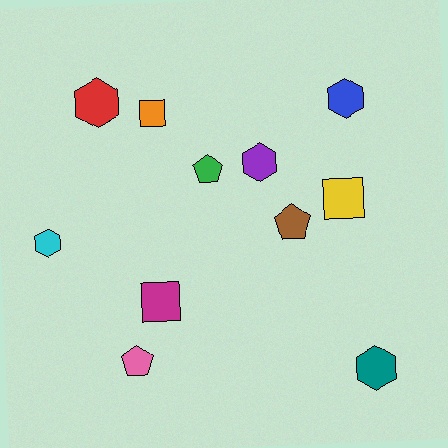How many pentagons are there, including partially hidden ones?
There are 3 pentagons.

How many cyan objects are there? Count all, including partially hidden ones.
There is 1 cyan object.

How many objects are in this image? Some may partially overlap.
There are 11 objects.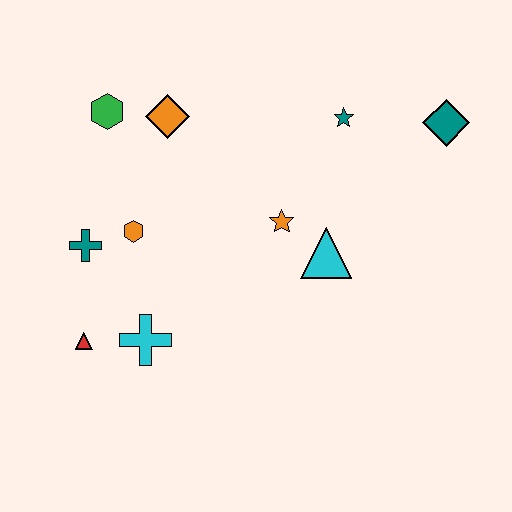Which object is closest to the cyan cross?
The red triangle is closest to the cyan cross.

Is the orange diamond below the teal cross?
No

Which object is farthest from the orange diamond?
The teal diamond is farthest from the orange diamond.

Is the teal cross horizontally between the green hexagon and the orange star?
No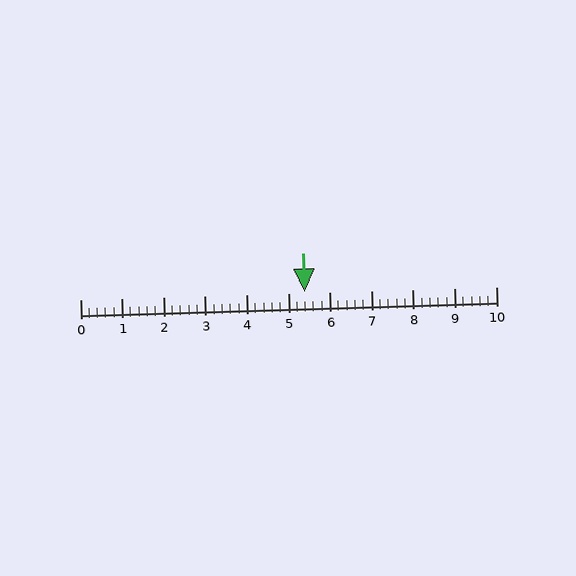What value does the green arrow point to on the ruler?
The green arrow points to approximately 5.4.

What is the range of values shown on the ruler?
The ruler shows values from 0 to 10.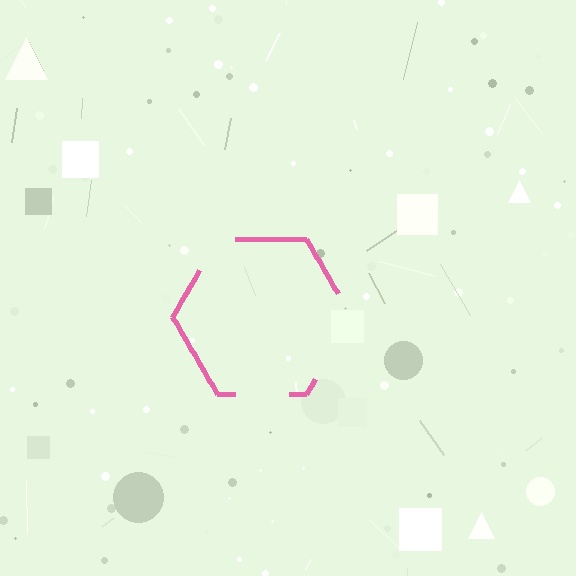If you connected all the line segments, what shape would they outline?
They would outline a hexagon.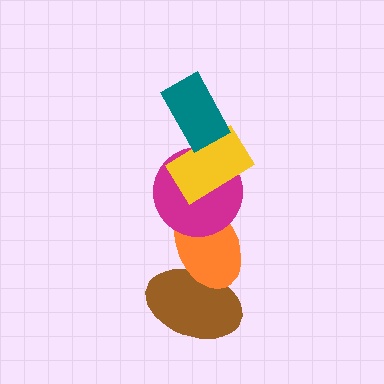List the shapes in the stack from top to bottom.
From top to bottom: the teal rectangle, the yellow rectangle, the magenta circle, the orange ellipse, the brown ellipse.